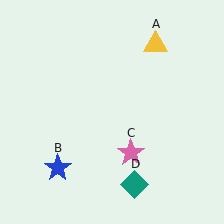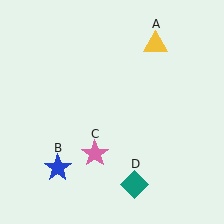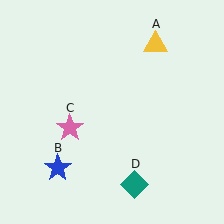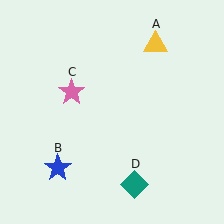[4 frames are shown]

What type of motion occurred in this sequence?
The pink star (object C) rotated clockwise around the center of the scene.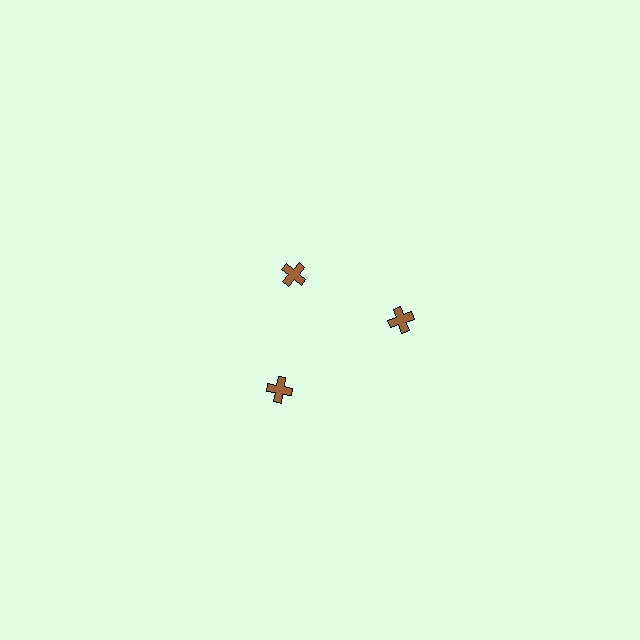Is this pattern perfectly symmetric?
No. The 3 brown crosses are arranged in a ring, but one element near the 11 o'clock position is pulled inward toward the center, breaking the 3-fold rotational symmetry.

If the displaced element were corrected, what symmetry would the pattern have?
It would have 3-fold rotational symmetry — the pattern would map onto itself every 120 degrees.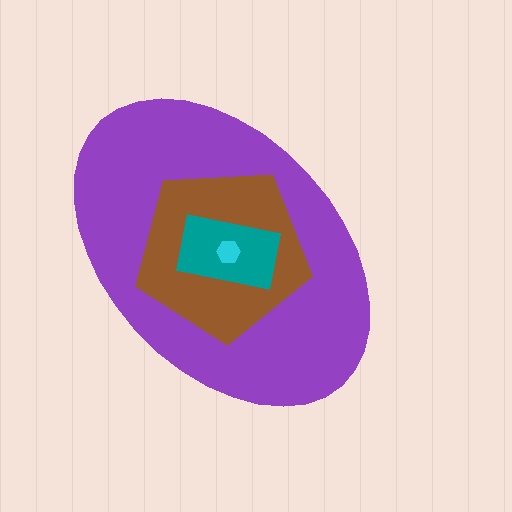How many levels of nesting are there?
4.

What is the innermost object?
The cyan hexagon.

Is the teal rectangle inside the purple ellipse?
Yes.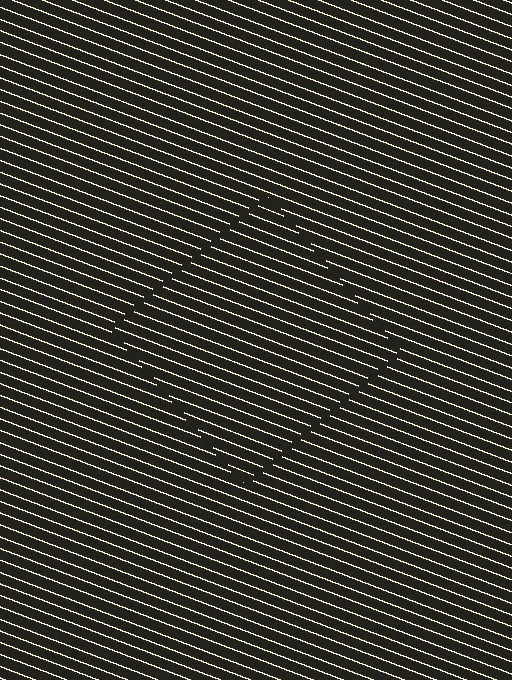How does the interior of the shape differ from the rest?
The interior of the shape contains the same grating, shifted by half a period — the contour is defined by the phase discontinuity where line-ends from the inner and outer gratings abut.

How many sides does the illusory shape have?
4 sides — the line-ends trace a square.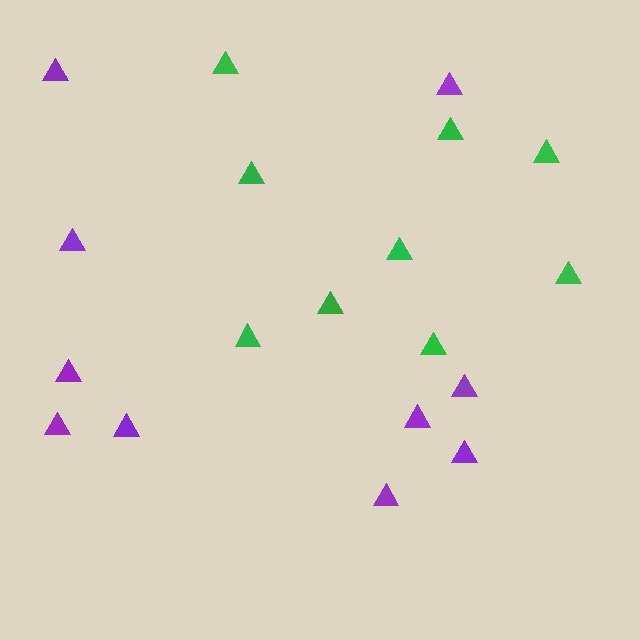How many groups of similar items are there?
There are 2 groups: one group of green triangles (9) and one group of purple triangles (10).